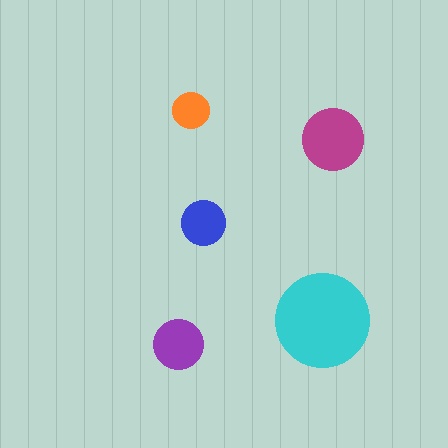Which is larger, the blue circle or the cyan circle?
The cyan one.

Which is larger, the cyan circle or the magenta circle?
The cyan one.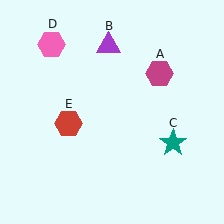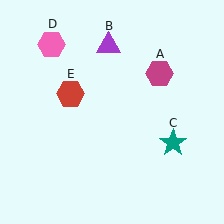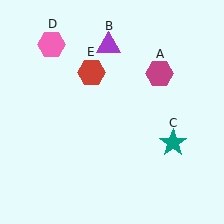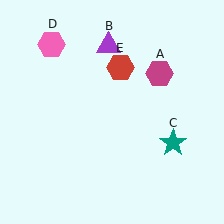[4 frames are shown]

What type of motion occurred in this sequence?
The red hexagon (object E) rotated clockwise around the center of the scene.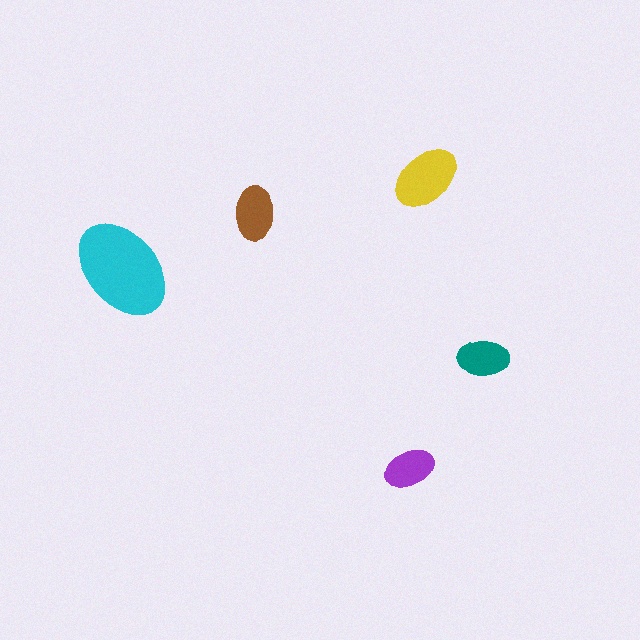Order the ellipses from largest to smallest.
the cyan one, the yellow one, the brown one, the teal one, the purple one.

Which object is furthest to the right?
The teal ellipse is rightmost.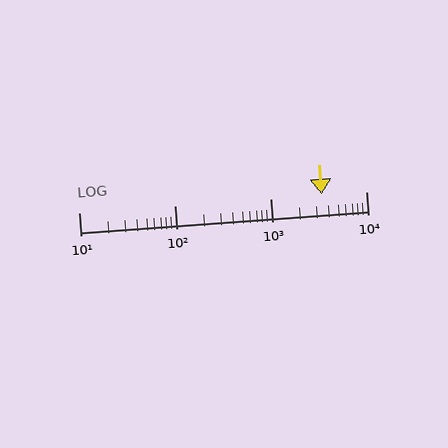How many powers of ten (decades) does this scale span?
The scale spans 3 decades, from 10 to 10000.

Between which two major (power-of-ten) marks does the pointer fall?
The pointer is between 1000 and 10000.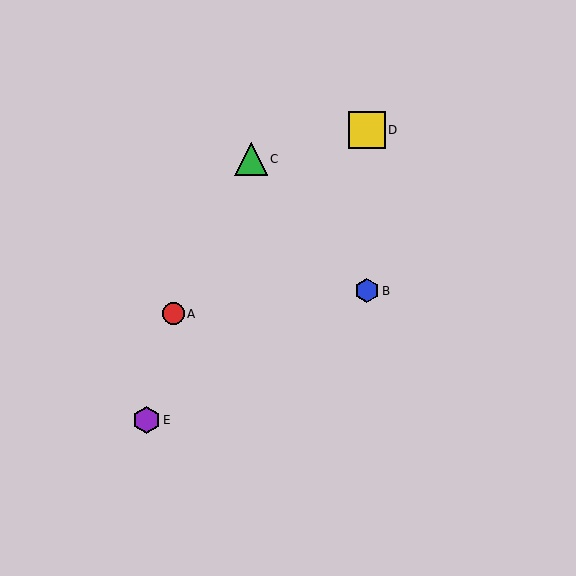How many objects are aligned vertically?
2 objects (B, D) are aligned vertically.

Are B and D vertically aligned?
Yes, both are at x≈367.